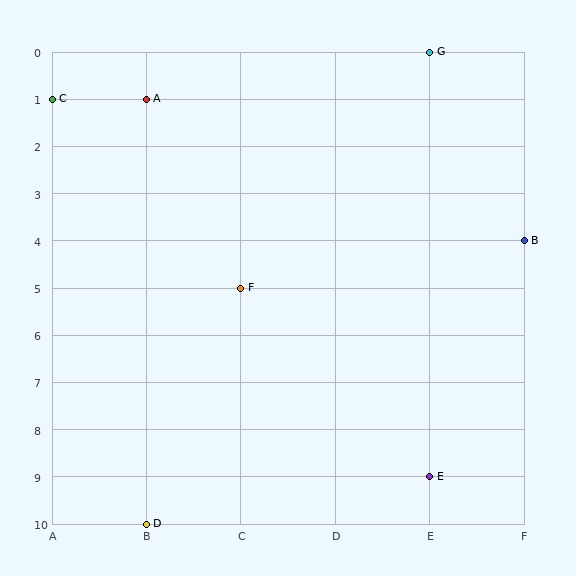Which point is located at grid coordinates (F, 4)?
Point B is at (F, 4).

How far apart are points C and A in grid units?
Points C and A are 1 column apart.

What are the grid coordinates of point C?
Point C is at grid coordinates (A, 1).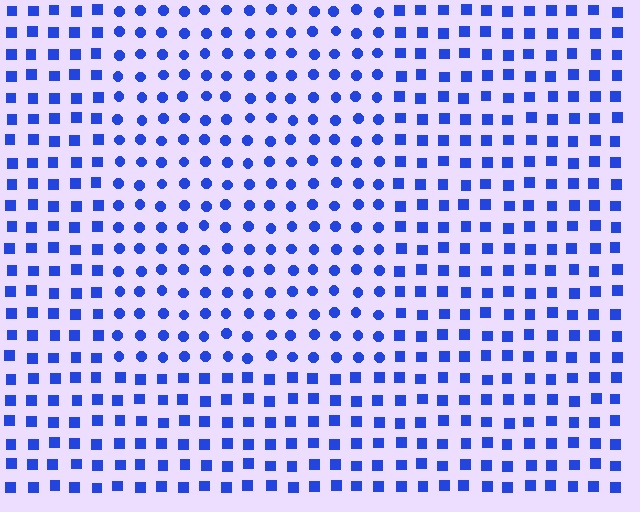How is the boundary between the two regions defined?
The boundary is defined by a change in element shape: circles inside vs. squares outside. All elements share the same color and spacing.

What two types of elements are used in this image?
The image uses circles inside the rectangle region and squares outside it.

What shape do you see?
I see a rectangle.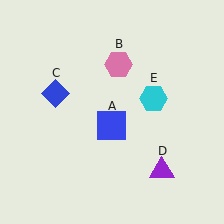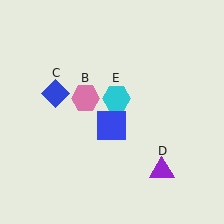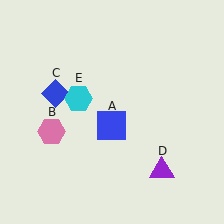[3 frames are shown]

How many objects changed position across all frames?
2 objects changed position: pink hexagon (object B), cyan hexagon (object E).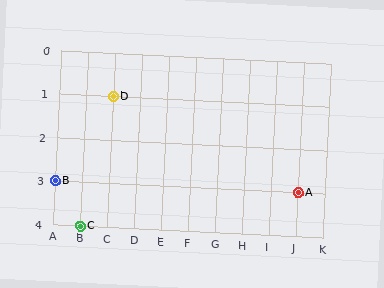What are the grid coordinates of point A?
Point A is at grid coordinates (J, 3).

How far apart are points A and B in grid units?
Points A and B are 9 columns apart.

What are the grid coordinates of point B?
Point B is at grid coordinates (A, 3).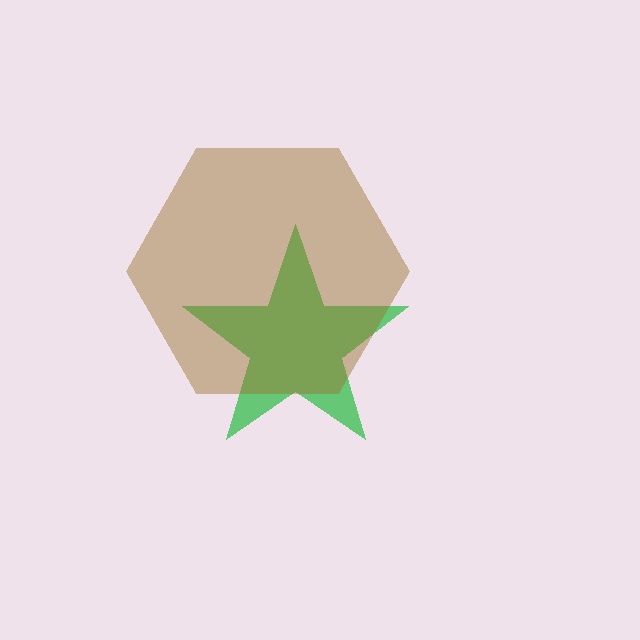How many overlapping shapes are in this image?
There are 2 overlapping shapes in the image.